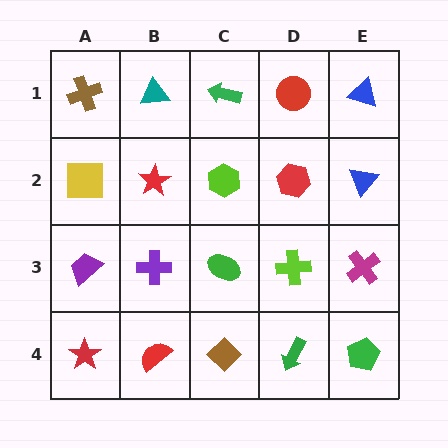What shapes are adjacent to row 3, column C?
A lime hexagon (row 2, column C), a brown diamond (row 4, column C), a purple cross (row 3, column B), a lime cross (row 3, column D).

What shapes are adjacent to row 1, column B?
A red star (row 2, column B), a brown cross (row 1, column A), a green arrow (row 1, column C).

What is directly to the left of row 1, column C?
A teal triangle.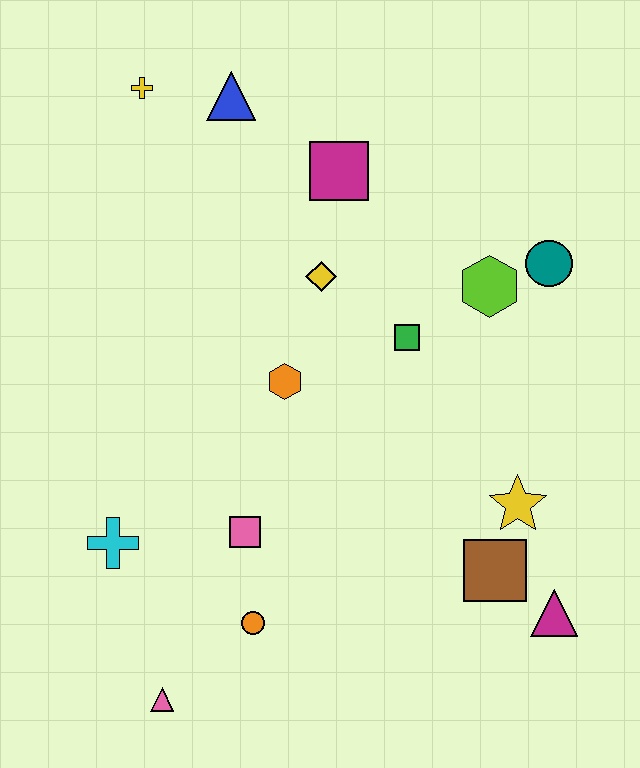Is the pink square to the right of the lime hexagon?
No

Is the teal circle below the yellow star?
No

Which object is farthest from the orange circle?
The yellow cross is farthest from the orange circle.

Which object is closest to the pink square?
The orange circle is closest to the pink square.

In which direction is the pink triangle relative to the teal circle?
The pink triangle is below the teal circle.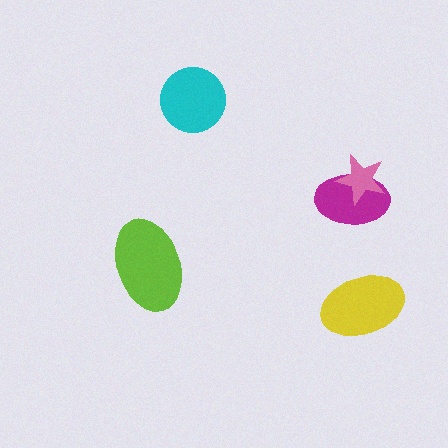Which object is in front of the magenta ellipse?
The pink star is in front of the magenta ellipse.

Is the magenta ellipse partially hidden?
Yes, it is partially covered by another shape.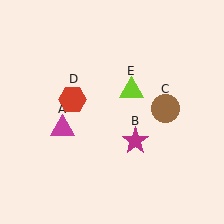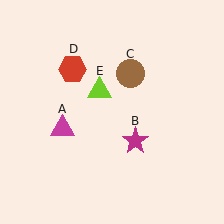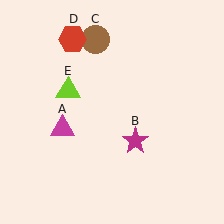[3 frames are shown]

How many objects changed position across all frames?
3 objects changed position: brown circle (object C), red hexagon (object D), lime triangle (object E).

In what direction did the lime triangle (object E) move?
The lime triangle (object E) moved left.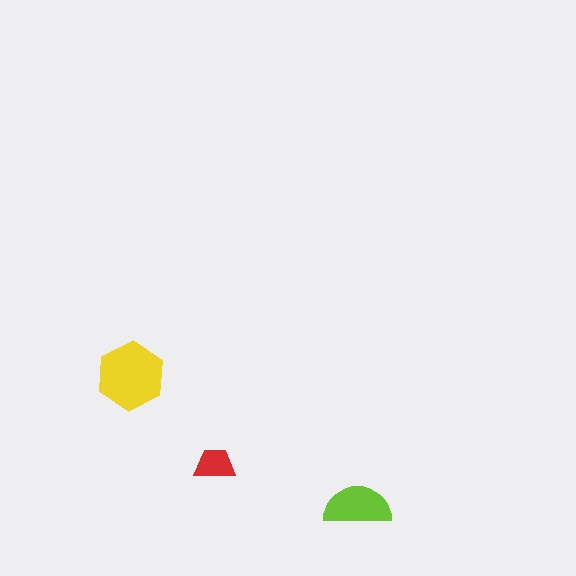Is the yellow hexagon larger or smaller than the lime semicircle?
Larger.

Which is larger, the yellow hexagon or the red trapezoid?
The yellow hexagon.